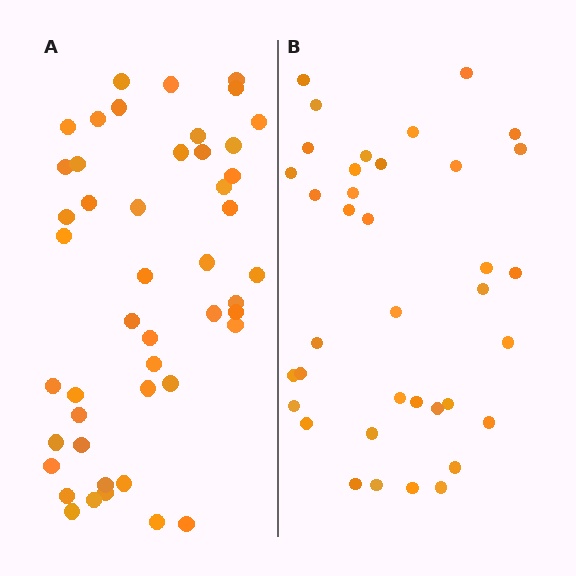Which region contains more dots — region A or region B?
Region A (the left region) has more dots.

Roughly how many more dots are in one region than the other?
Region A has roughly 10 or so more dots than region B.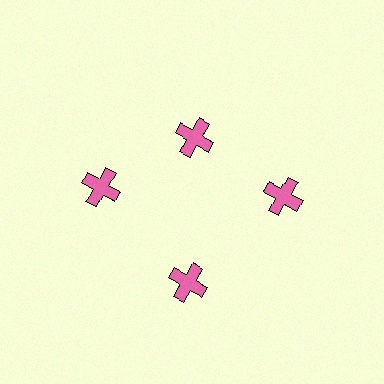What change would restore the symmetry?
The symmetry would be restored by moving it outward, back onto the ring so that all 4 crosses sit at equal angles and equal distance from the center.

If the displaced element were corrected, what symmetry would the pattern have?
It would have 4-fold rotational symmetry — the pattern would map onto itself every 90 degrees.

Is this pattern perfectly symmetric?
No. The 4 pink crosses are arranged in a ring, but one element near the 12 o'clock position is pulled inward toward the center, breaking the 4-fold rotational symmetry.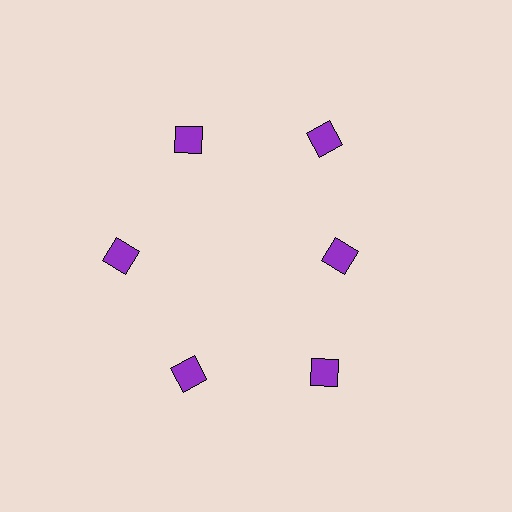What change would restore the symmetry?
The symmetry would be restored by moving it outward, back onto the ring so that all 6 diamonds sit at equal angles and equal distance from the center.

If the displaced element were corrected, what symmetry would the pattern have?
It would have 6-fold rotational symmetry — the pattern would map onto itself every 60 degrees.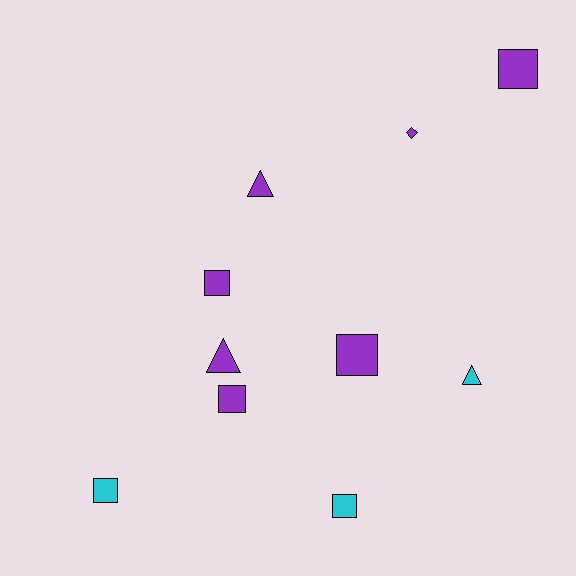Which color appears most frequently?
Purple, with 7 objects.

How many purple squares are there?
There are 4 purple squares.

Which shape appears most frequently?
Square, with 6 objects.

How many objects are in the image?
There are 10 objects.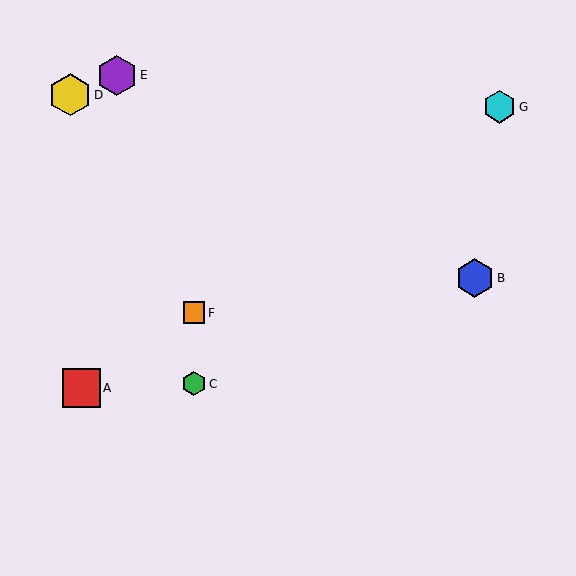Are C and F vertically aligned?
Yes, both are at x≈194.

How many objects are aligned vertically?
2 objects (C, F) are aligned vertically.